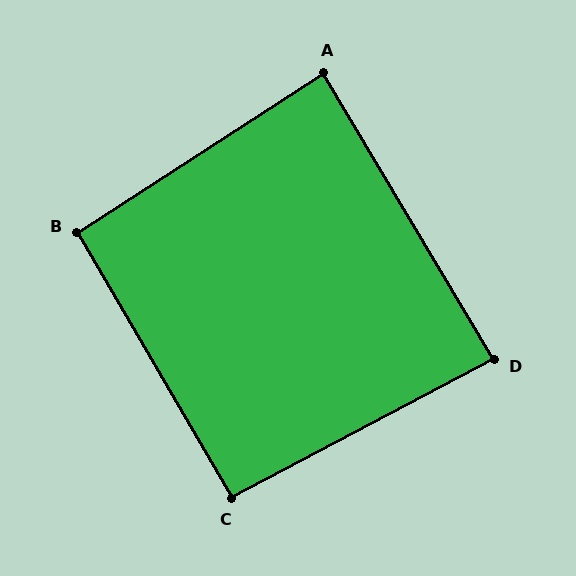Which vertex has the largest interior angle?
B, at approximately 93 degrees.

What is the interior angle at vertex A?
Approximately 88 degrees (approximately right).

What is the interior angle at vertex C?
Approximately 92 degrees (approximately right).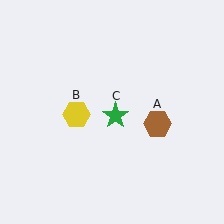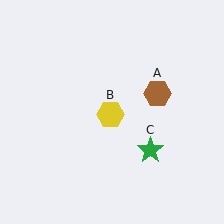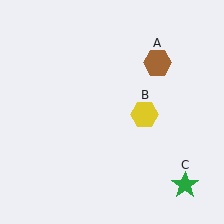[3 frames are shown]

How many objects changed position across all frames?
3 objects changed position: brown hexagon (object A), yellow hexagon (object B), green star (object C).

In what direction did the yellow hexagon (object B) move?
The yellow hexagon (object B) moved right.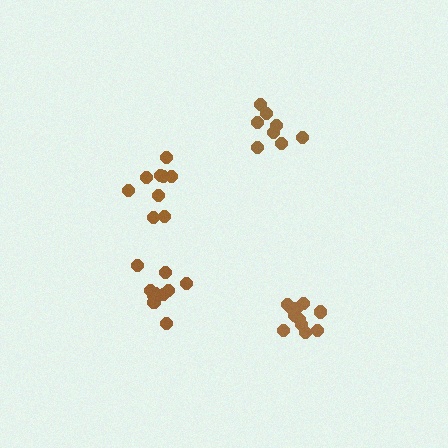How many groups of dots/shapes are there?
There are 4 groups.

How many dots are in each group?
Group 1: 8 dots, Group 2: 11 dots, Group 3: 9 dots, Group 4: 10 dots (38 total).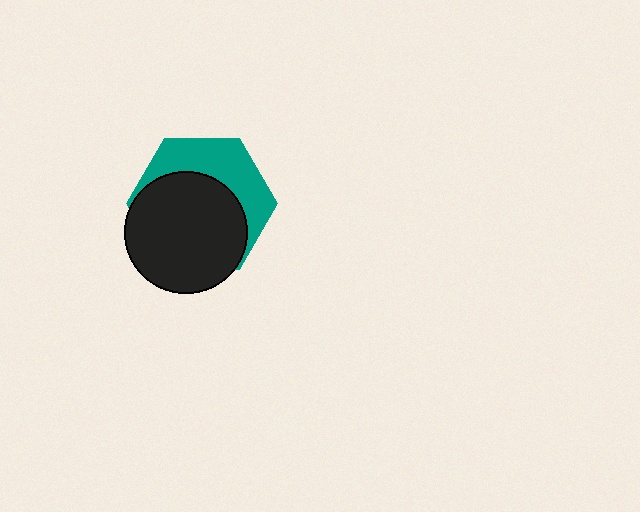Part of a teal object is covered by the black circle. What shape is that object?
It is a hexagon.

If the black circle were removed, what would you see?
You would see the complete teal hexagon.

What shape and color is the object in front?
The object in front is a black circle.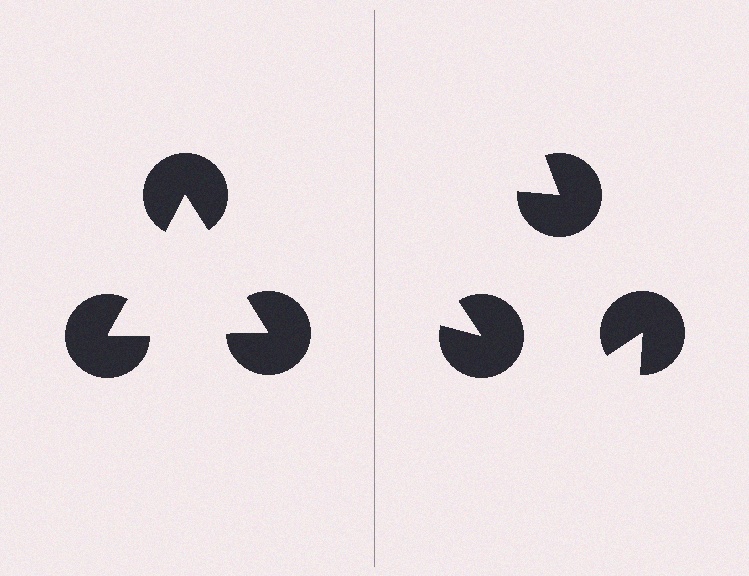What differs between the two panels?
The pac-man discs are positioned identically on both sides; only the wedge orientations differ. On the left they align to a triangle; on the right they are misaligned.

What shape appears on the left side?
An illusory triangle.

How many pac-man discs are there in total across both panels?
6 — 3 on each side.